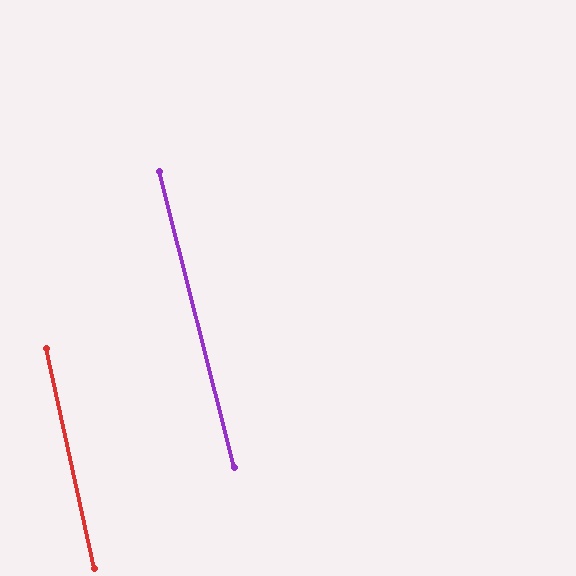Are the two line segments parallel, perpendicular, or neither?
Parallel — their directions differ by only 2.0°.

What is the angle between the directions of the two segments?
Approximately 2 degrees.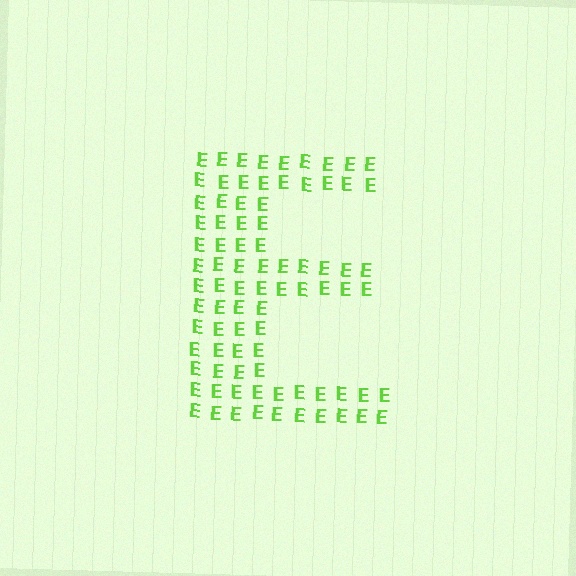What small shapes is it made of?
It is made of small letter E's.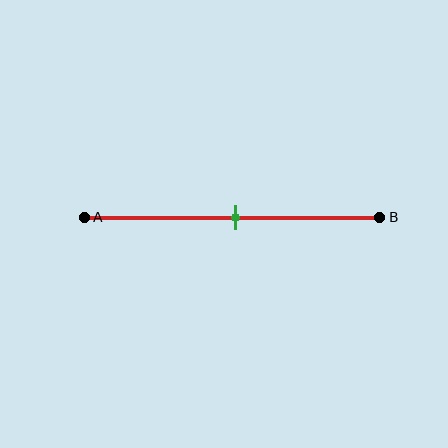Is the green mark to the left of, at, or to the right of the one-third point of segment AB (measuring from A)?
The green mark is to the right of the one-third point of segment AB.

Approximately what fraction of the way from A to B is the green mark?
The green mark is approximately 50% of the way from A to B.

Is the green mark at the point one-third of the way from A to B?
No, the mark is at about 50% from A, not at the 33% one-third point.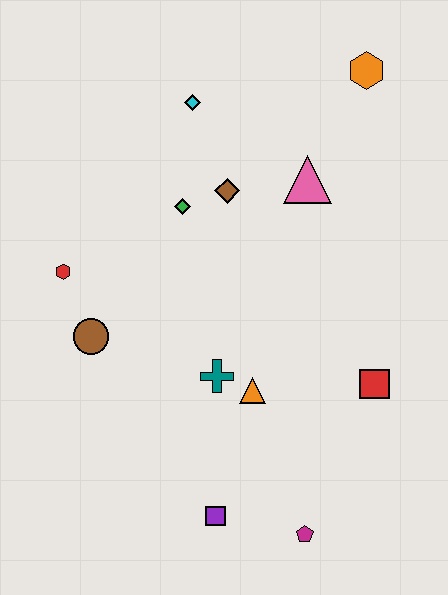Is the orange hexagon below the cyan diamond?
No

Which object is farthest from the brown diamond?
The magenta pentagon is farthest from the brown diamond.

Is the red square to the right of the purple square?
Yes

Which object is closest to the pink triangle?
The brown diamond is closest to the pink triangle.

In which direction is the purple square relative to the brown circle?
The purple square is below the brown circle.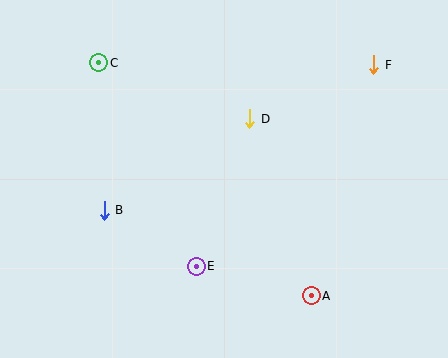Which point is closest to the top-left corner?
Point C is closest to the top-left corner.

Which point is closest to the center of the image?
Point D at (250, 119) is closest to the center.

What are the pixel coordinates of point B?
Point B is at (104, 210).